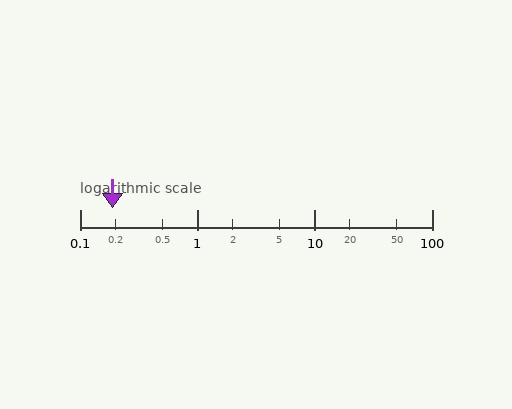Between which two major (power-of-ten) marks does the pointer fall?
The pointer is between 0.1 and 1.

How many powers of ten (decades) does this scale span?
The scale spans 3 decades, from 0.1 to 100.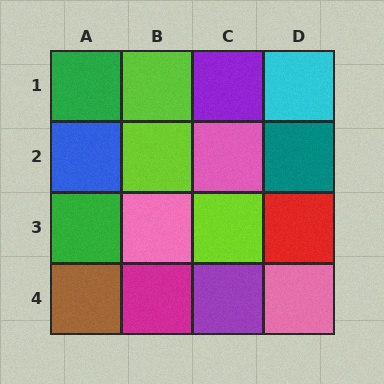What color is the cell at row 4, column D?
Pink.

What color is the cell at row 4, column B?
Magenta.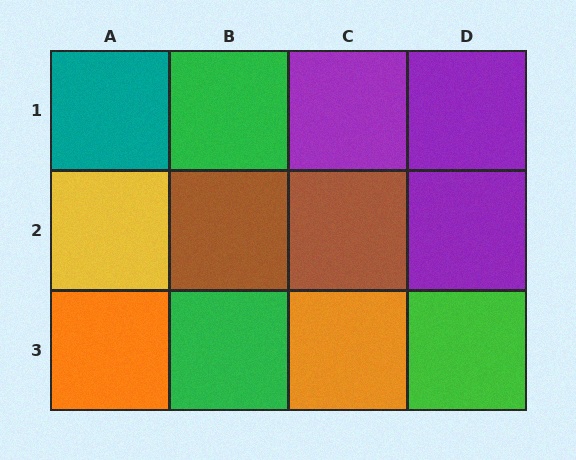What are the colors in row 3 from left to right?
Orange, green, orange, green.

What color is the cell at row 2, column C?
Brown.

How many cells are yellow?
1 cell is yellow.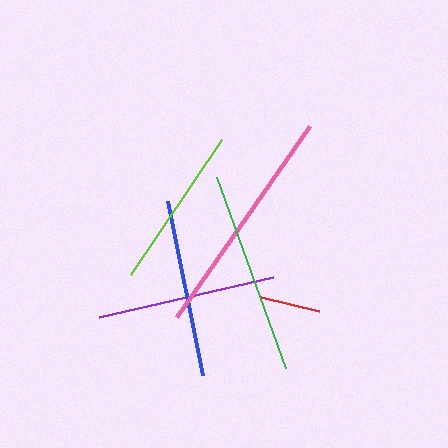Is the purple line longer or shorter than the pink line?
The pink line is longer than the purple line.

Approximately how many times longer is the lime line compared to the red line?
The lime line is approximately 2.7 times the length of the red line.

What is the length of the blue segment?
The blue segment is approximately 177 pixels long.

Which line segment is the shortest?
The red line is the shortest at approximately 60 pixels.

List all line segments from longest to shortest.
From longest to shortest: pink, green, purple, blue, lime, red.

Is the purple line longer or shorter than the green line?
The green line is longer than the purple line.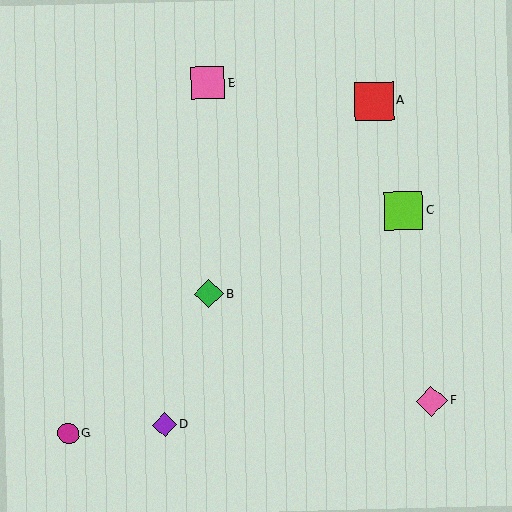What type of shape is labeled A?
Shape A is a red square.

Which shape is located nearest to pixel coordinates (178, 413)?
The purple diamond (labeled D) at (165, 425) is nearest to that location.